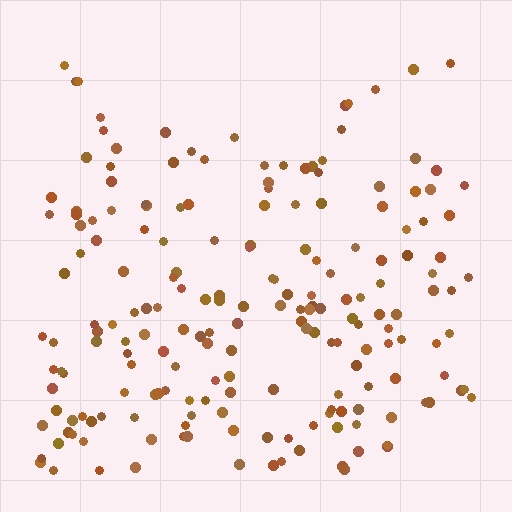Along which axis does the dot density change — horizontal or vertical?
Vertical.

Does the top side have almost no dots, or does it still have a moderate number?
Still a moderate number, just noticeably fewer than the bottom.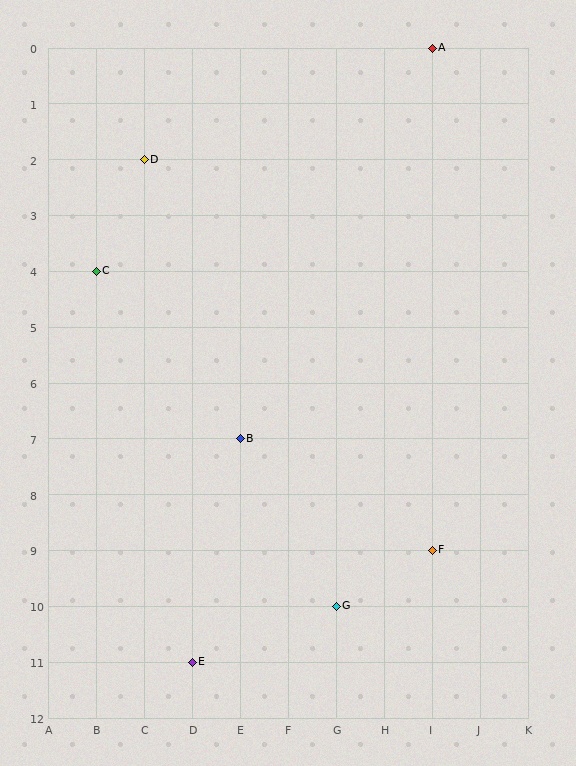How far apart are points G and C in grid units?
Points G and C are 5 columns and 6 rows apart (about 7.8 grid units diagonally).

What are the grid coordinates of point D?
Point D is at grid coordinates (C, 2).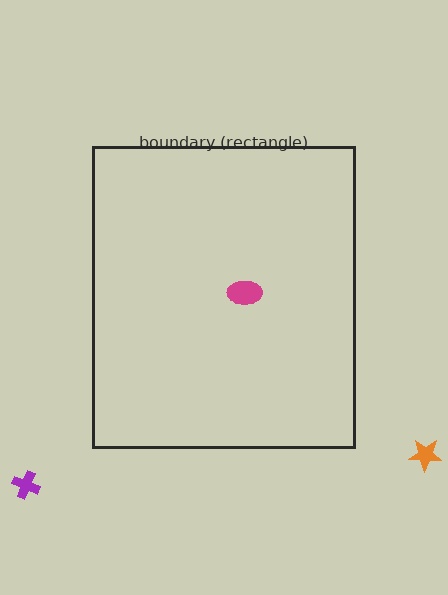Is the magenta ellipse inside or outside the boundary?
Inside.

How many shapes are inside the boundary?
1 inside, 2 outside.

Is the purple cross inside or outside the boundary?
Outside.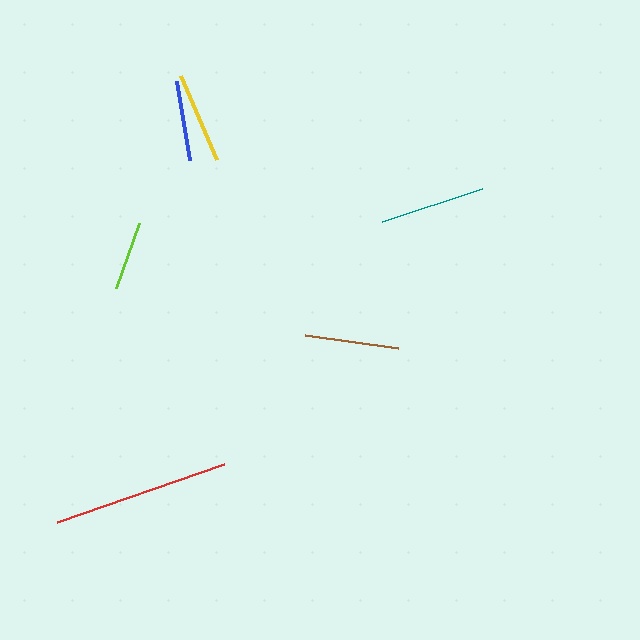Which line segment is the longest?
The red line is the longest at approximately 177 pixels.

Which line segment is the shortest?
The lime line is the shortest at approximately 69 pixels.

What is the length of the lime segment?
The lime segment is approximately 69 pixels long.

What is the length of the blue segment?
The blue segment is approximately 81 pixels long.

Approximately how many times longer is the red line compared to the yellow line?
The red line is approximately 1.9 times the length of the yellow line.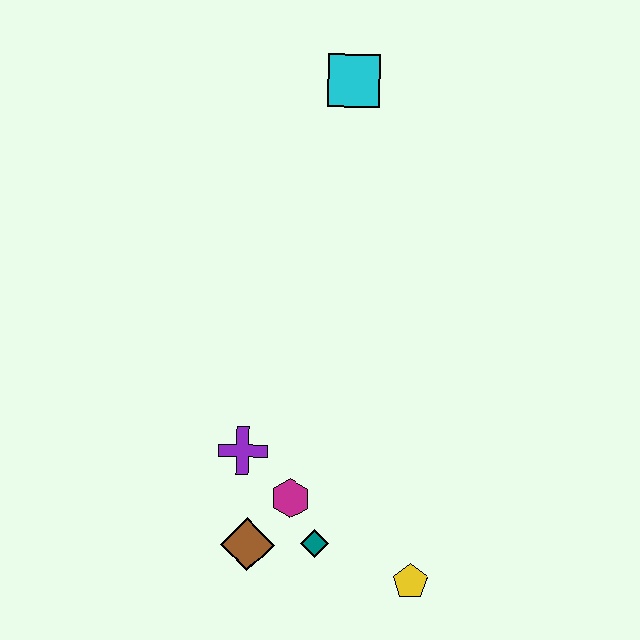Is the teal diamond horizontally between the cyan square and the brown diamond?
Yes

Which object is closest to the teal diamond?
The magenta hexagon is closest to the teal diamond.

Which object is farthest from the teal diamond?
The cyan square is farthest from the teal diamond.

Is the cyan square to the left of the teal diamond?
No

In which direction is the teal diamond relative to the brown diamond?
The teal diamond is to the right of the brown diamond.